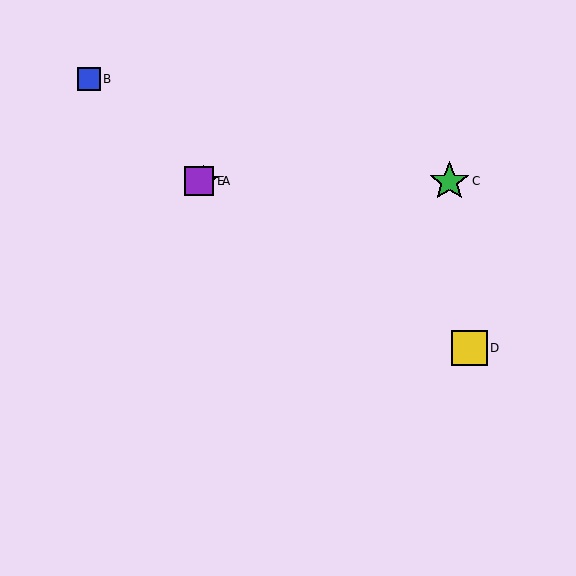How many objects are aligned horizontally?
3 objects (A, C, E) are aligned horizontally.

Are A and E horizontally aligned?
Yes, both are at y≈181.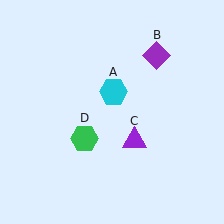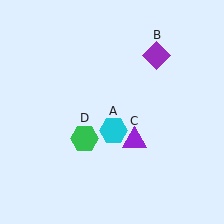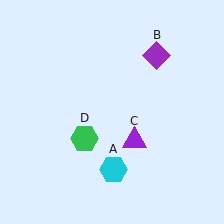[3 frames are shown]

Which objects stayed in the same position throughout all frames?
Purple diamond (object B) and purple triangle (object C) and green hexagon (object D) remained stationary.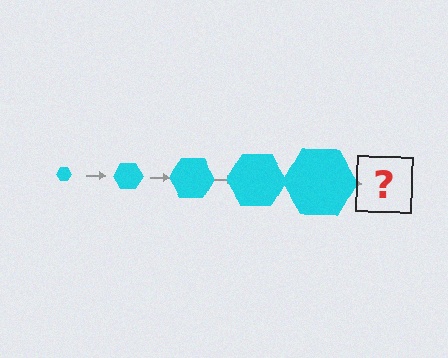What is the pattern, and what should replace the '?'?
The pattern is that the hexagon gets progressively larger each step. The '?' should be a cyan hexagon, larger than the previous one.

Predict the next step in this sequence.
The next step is a cyan hexagon, larger than the previous one.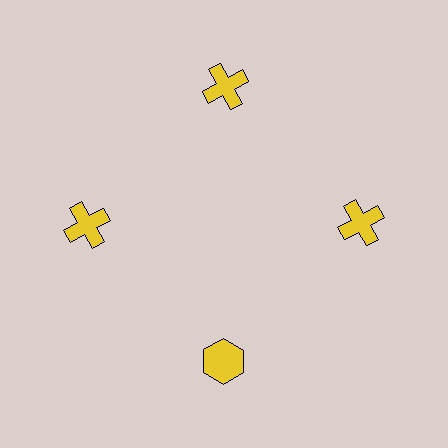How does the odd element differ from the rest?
It has a different shape: hexagon instead of cross.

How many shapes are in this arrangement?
There are 4 shapes arranged in a ring pattern.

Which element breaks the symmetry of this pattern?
The yellow hexagon at roughly the 6 o'clock position breaks the symmetry. All other shapes are yellow crosses.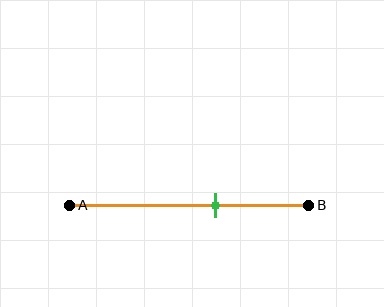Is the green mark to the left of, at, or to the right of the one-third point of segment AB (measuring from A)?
The green mark is to the right of the one-third point of segment AB.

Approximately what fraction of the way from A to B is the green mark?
The green mark is approximately 60% of the way from A to B.